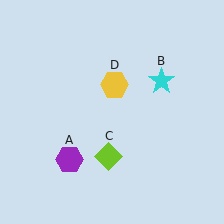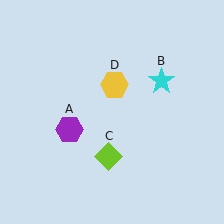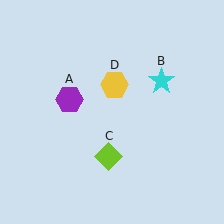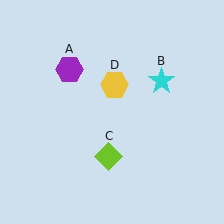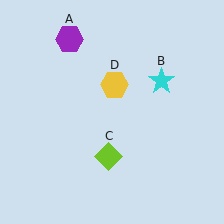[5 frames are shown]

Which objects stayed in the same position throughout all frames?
Cyan star (object B) and lime diamond (object C) and yellow hexagon (object D) remained stationary.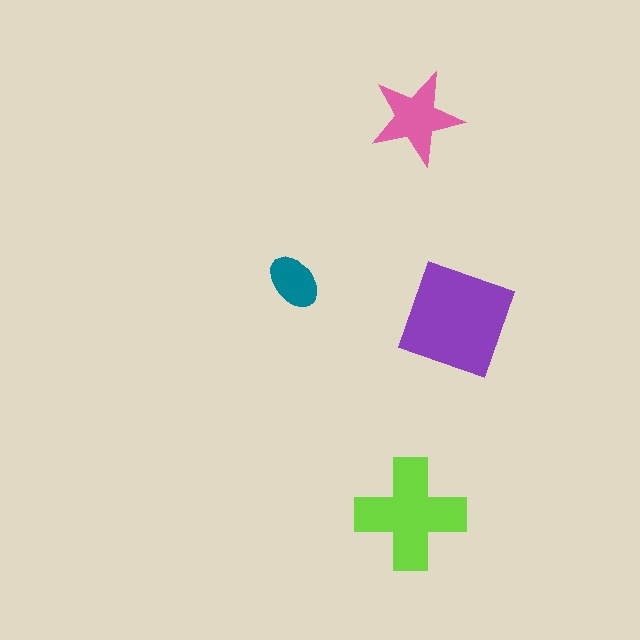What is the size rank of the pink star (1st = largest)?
3rd.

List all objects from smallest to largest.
The teal ellipse, the pink star, the lime cross, the purple diamond.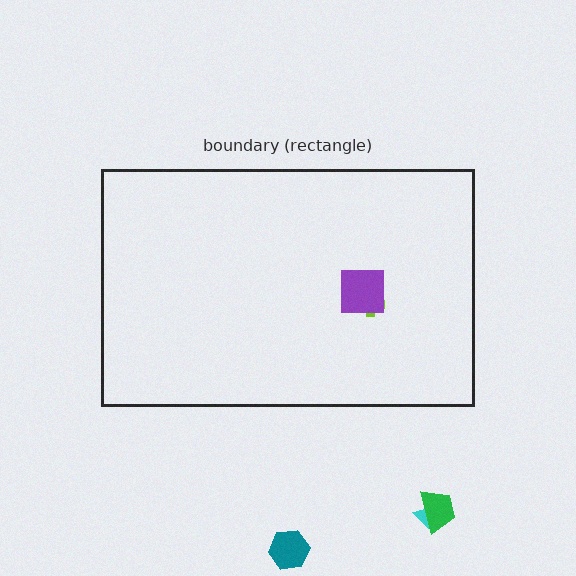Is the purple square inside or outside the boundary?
Inside.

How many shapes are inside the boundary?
2 inside, 3 outside.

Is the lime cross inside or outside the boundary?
Inside.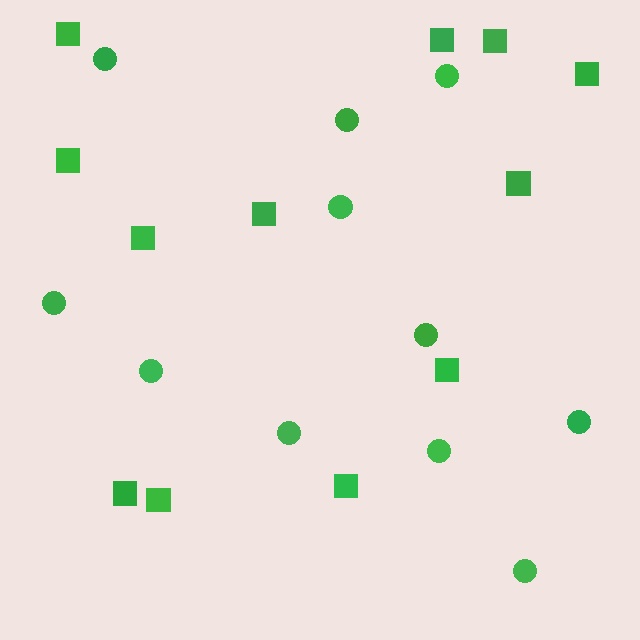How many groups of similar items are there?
There are 2 groups: one group of squares (12) and one group of circles (11).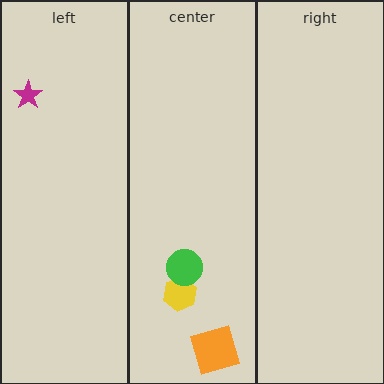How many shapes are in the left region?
1.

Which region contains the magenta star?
The left region.